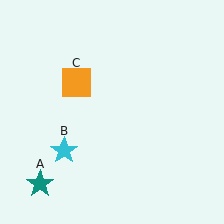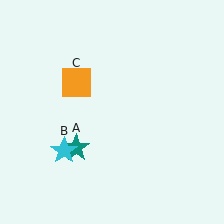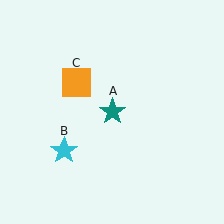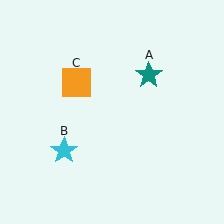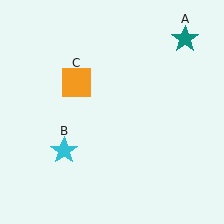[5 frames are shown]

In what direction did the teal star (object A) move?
The teal star (object A) moved up and to the right.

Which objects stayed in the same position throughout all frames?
Cyan star (object B) and orange square (object C) remained stationary.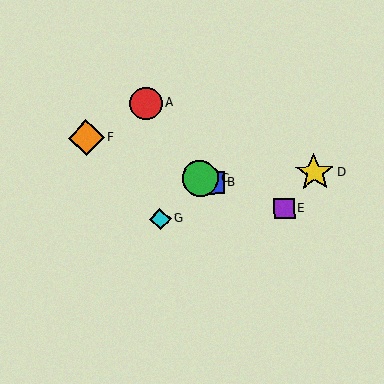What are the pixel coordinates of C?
Object C is at (200, 178).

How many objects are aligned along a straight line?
4 objects (B, C, E, F) are aligned along a straight line.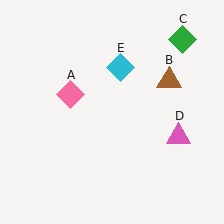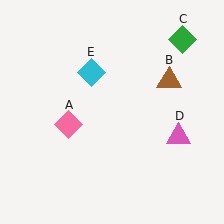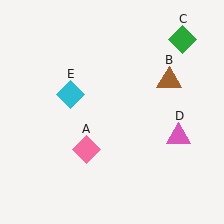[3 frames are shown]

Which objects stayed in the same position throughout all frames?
Brown triangle (object B) and green diamond (object C) and pink triangle (object D) remained stationary.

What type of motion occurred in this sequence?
The pink diamond (object A), cyan diamond (object E) rotated counterclockwise around the center of the scene.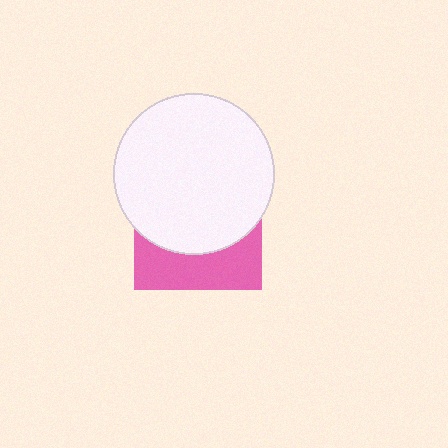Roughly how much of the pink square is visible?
A small part of it is visible (roughly 34%).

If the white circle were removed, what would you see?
You would see the complete pink square.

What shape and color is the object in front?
The object in front is a white circle.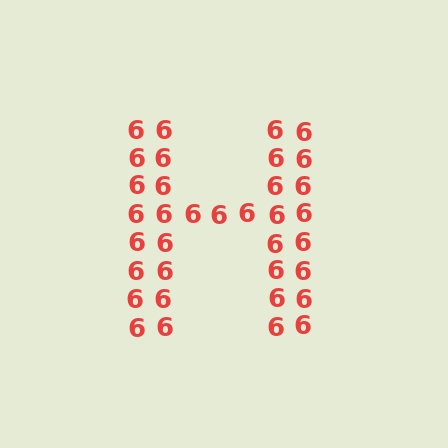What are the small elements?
The small elements are digit 6's.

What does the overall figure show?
The overall figure shows the letter H.